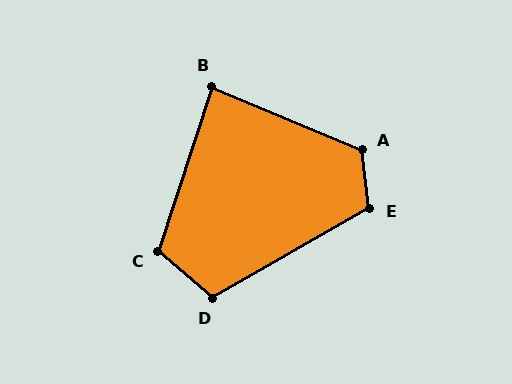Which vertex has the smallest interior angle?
B, at approximately 85 degrees.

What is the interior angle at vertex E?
Approximately 113 degrees (obtuse).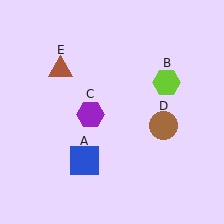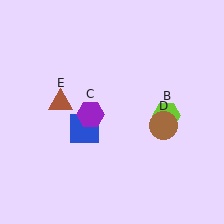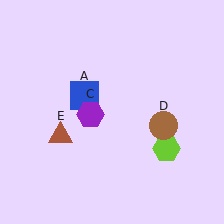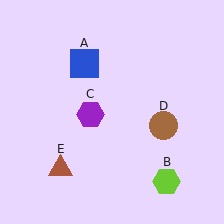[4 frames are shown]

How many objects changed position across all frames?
3 objects changed position: blue square (object A), lime hexagon (object B), brown triangle (object E).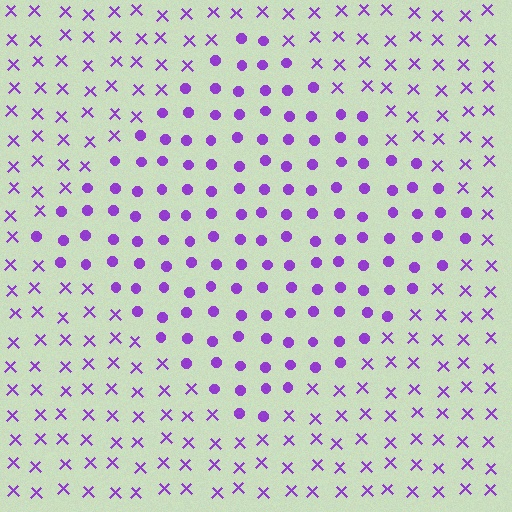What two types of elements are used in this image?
The image uses circles inside the diamond region and X marks outside it.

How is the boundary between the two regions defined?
The boundary is defined by a change in element shape: circles inside vs. X marks outside. All elements share the same color and spacing.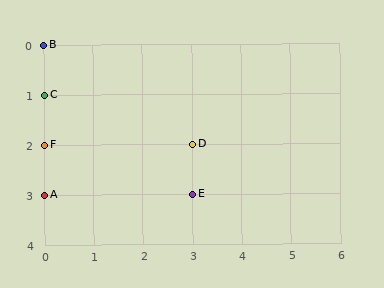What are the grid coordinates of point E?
Point E is at grid coordinates (3, 3).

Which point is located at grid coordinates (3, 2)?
Point D is at (3, 2).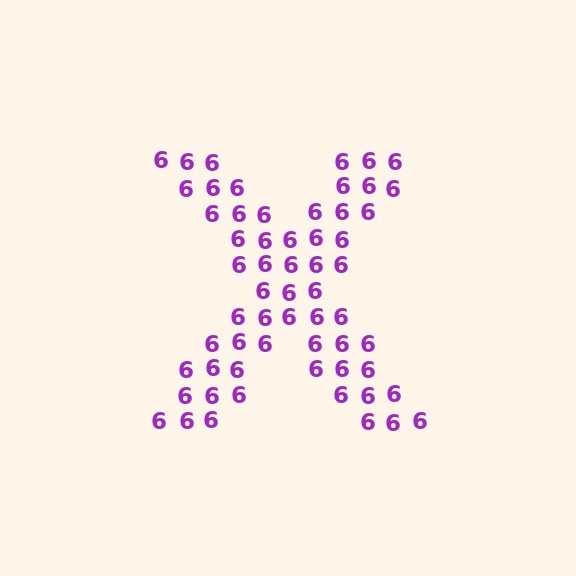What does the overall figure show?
The overall figure shows the letter X.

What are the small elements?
The small elements are digit 6's.